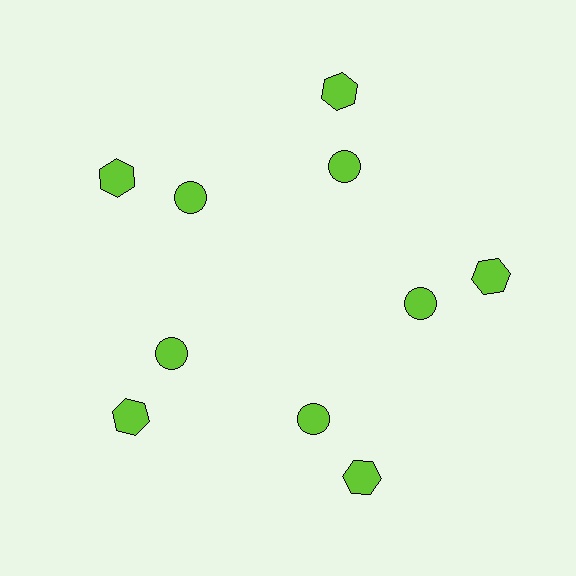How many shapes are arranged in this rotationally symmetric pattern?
There are 10 shapes, arranged in 5 groups of 2.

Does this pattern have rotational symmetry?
Yes, this pattern has 5-fold rotational symmetry. It looks the same after rotating 72 degrees around the center.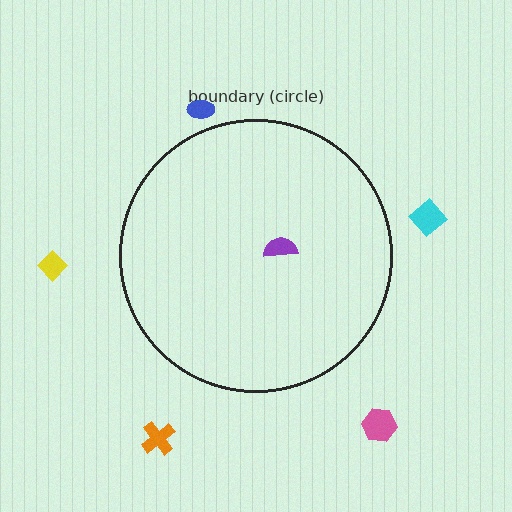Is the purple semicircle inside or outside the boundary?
Inside.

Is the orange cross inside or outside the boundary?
Outside.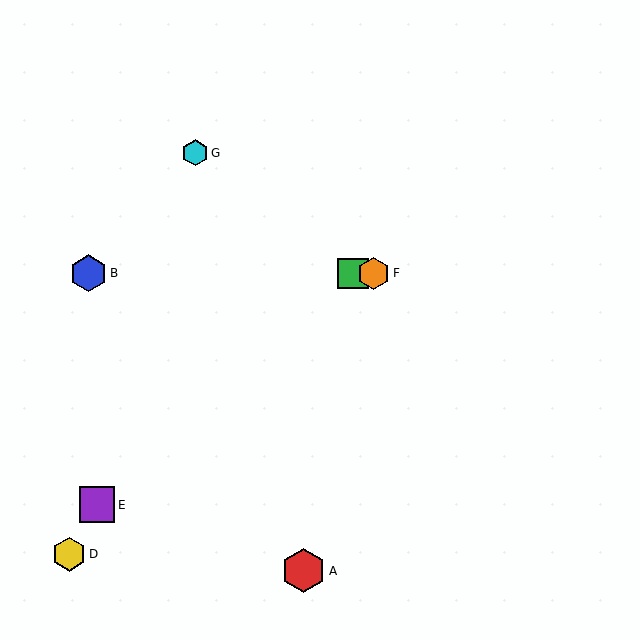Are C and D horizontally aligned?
No, C is at y≈273 and D is at y≈554.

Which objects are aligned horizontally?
Objects B, C, F are aligned horizontally.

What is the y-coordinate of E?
Object E is at y≈505.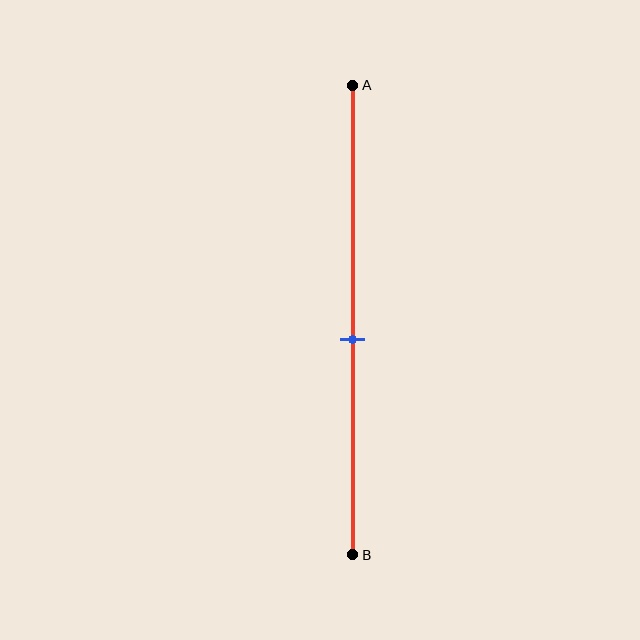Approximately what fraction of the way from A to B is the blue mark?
The blue mark is approximately 55% of the way from A to B.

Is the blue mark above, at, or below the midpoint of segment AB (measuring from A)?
The blue mark is below the midpoint of segment AB.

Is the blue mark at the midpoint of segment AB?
No, the mark is at about 55% from A, not at the 50% midpoint.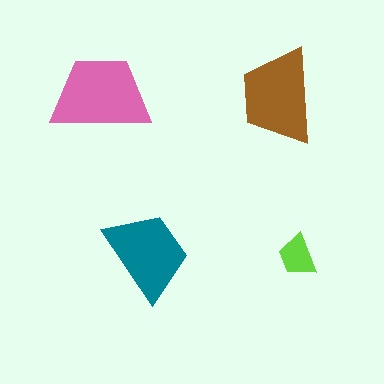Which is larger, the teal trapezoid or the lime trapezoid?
The teal one.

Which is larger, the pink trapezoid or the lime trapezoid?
The pink one.